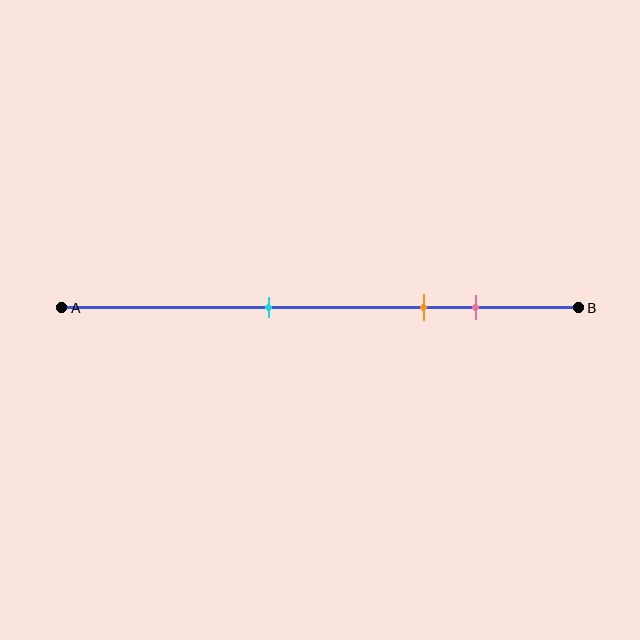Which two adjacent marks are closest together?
The orange and pink marks are the closest adjacent pair.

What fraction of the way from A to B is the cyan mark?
The cyan mark is approximately 40% (0.4) of the way from A to B.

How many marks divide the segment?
There are 3 marks dividing the segment.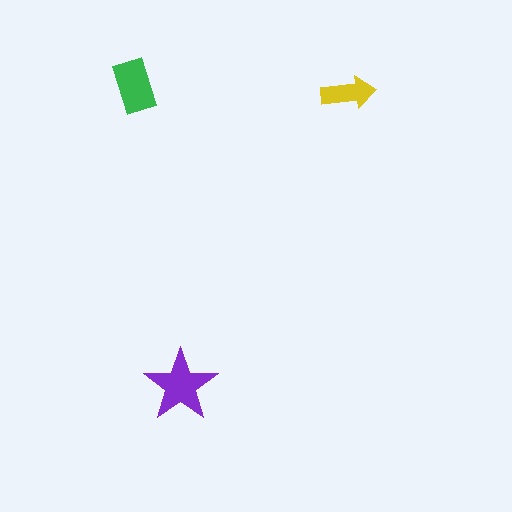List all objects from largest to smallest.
The purple star, the green rectangle, the yellow arrow.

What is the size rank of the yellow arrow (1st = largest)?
3rd.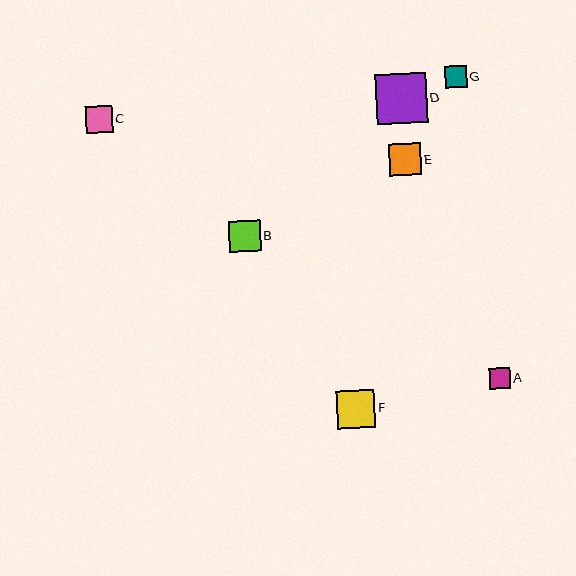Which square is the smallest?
Square A is the smallest with a size of approximately 21 pixels.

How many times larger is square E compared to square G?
Square E is approximately 1.5 times the size of square G.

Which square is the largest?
Square D is the largest with a size of approximately 51 pixels.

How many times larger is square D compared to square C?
Square D is approximately 1.9 times the size of square C.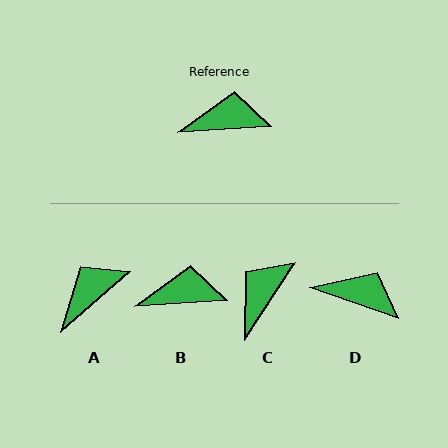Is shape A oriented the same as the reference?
No, it is off by about 37 degrees.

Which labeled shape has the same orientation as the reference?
B.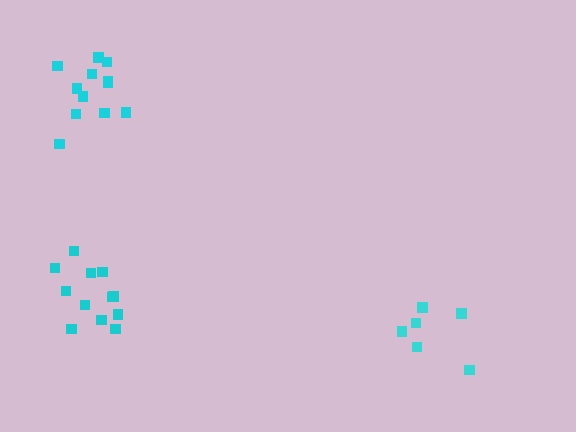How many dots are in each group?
Group 1: 12 dots, Group 2: 6 dots, Group 3: 12 dots (30 total).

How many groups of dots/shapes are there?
There are 3 groups.